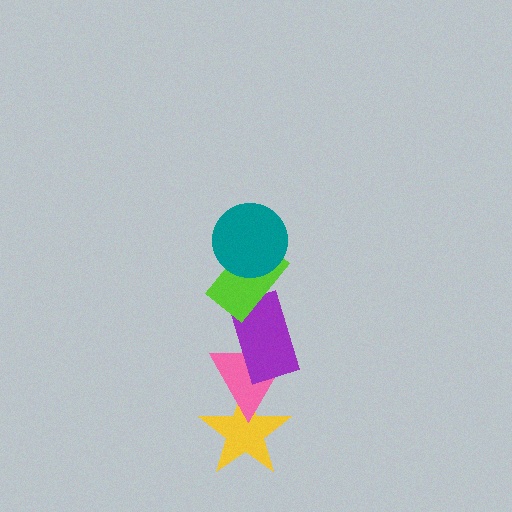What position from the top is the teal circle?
The teal circle is 1st from the top.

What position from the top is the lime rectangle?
The lime rectangle is 2nd from the top.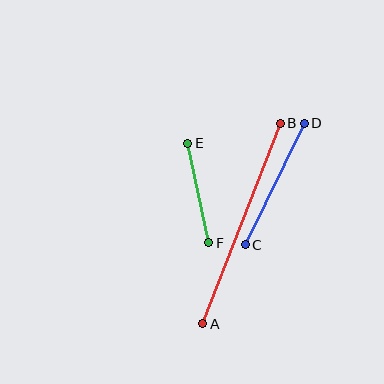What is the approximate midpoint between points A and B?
The midpoint is at approximately (241, 224) pixels.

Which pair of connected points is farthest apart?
Points A and B are farthest apart.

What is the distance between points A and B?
The distance is approximately 215 pixels.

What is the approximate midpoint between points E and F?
The midpoint is at approximately (198, 193) pixels.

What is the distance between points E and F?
The distance is approximately 102 pixels.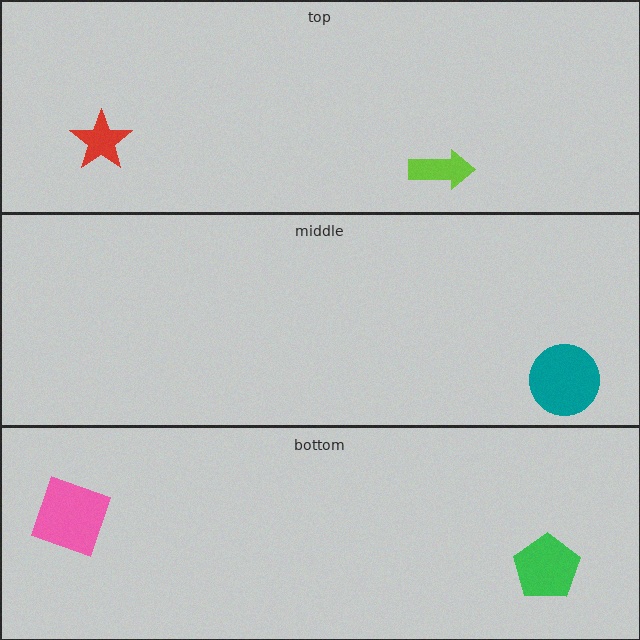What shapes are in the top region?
The lime arrow, the red star.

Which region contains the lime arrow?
The top region.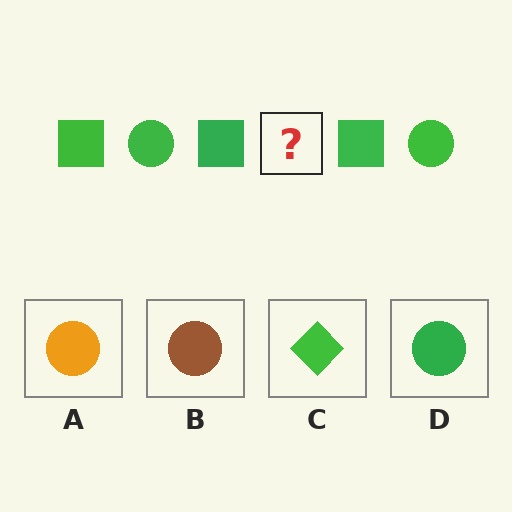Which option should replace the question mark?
Option D.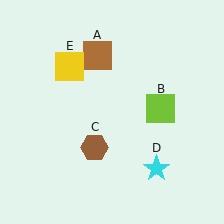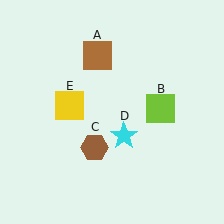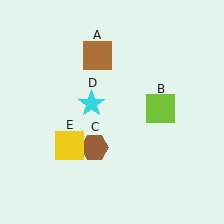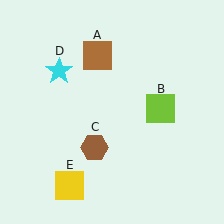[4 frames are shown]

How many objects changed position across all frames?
2 objects changed position: cyan star (object D), yellow square (object E).